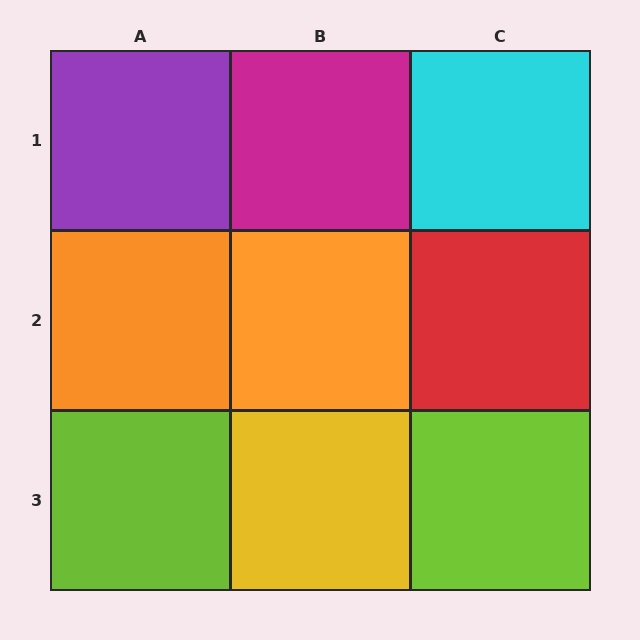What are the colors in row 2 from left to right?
Orange, orange, red.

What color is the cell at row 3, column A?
Lime.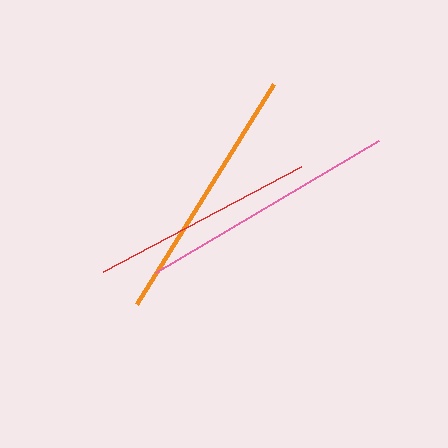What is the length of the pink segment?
The pink segment is approximately 259 pixels long.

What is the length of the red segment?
The red segment is approximately 224 pixels long.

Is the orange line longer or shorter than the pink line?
The pink line is longer than the orange line.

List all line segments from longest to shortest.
From longest to shortest: pink, orange, red.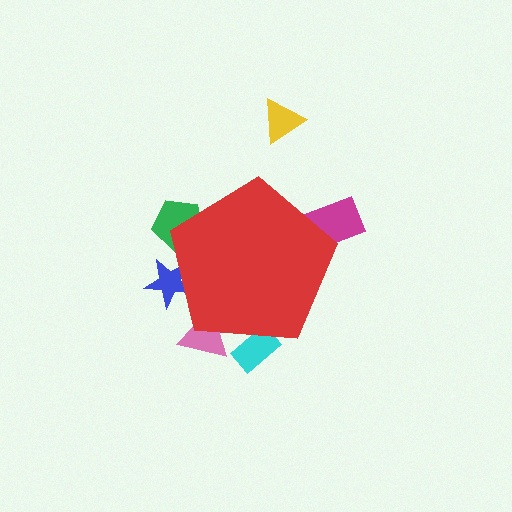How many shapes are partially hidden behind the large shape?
5 shapes are partially hidden.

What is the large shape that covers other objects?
A red pentagon.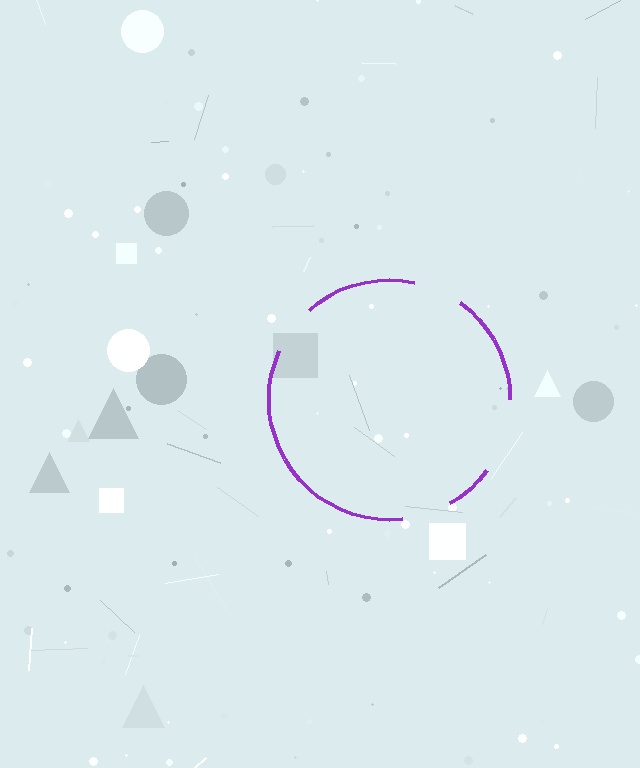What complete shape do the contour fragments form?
The contour fragments form a circle.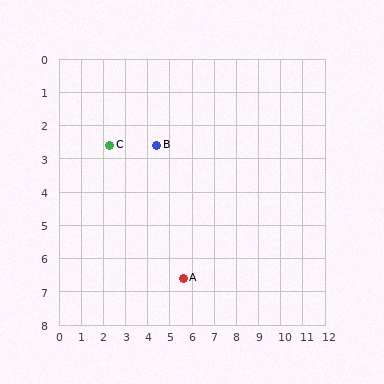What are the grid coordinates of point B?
Point B is at approximately (4.4, 2.6).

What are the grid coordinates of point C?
Point C is at approximately (2.3, 2.6).